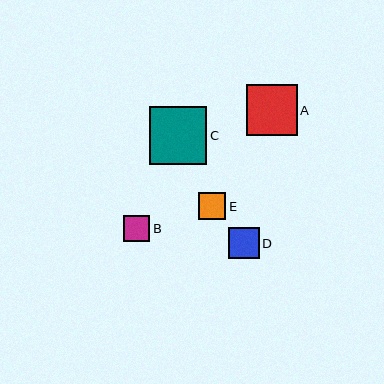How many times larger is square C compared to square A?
Square C is approximately 1.1 times the size of square A.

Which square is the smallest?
Square B is the smallest with a size of approximately 26 pixels.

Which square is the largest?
Square C is the largest with a size of approximately 58 pixels.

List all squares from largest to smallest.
From largest to smallest: C, A, D, E, B.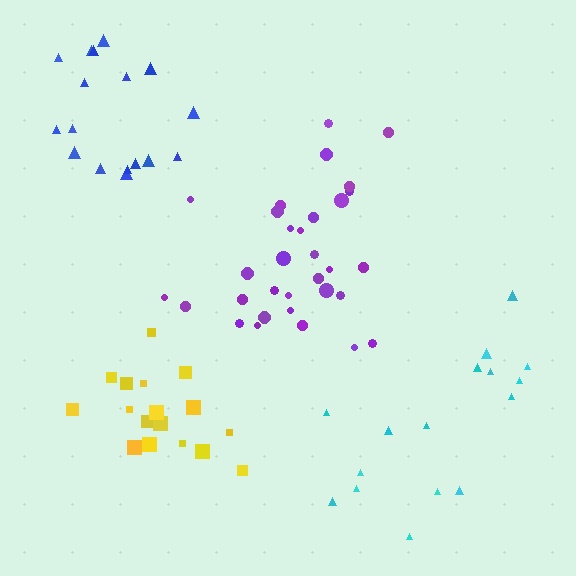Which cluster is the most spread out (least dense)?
Cyan.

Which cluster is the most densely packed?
Yellow.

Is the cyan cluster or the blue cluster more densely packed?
Blue.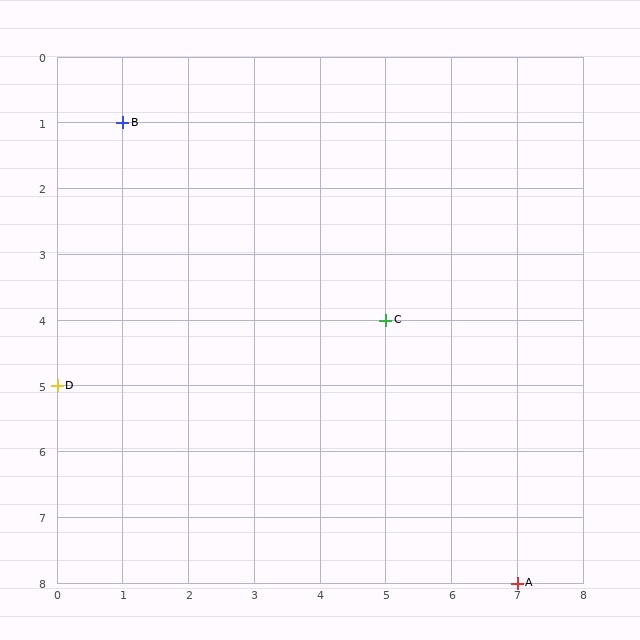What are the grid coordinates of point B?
Point B is at grid coordinates (1, 1).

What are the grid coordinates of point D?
Point D is at grid coordinates (0, 5).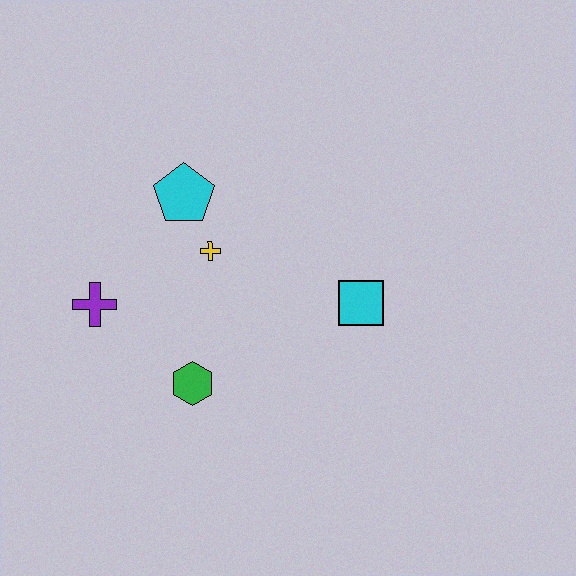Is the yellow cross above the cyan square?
Yes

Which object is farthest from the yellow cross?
The cyan square is farthest from the yellow cross.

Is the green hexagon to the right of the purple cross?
Yes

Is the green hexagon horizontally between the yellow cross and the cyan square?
No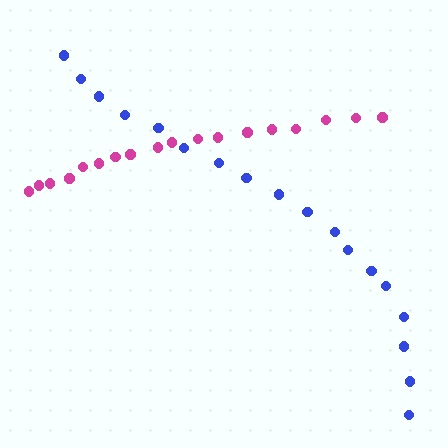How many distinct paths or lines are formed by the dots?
There are 2 distinct paths.